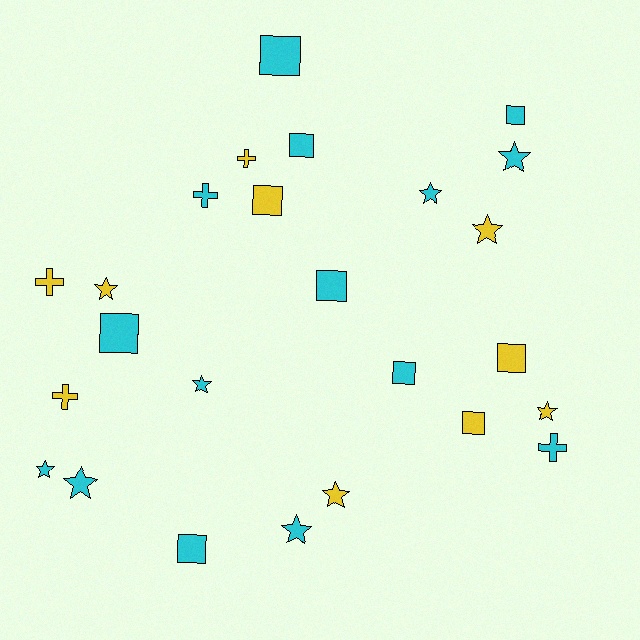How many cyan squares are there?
There are 7 cyan squares.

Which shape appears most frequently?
Star, with 10 objects.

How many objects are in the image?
There are 25 objects.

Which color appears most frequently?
Cyan, with 15 objects.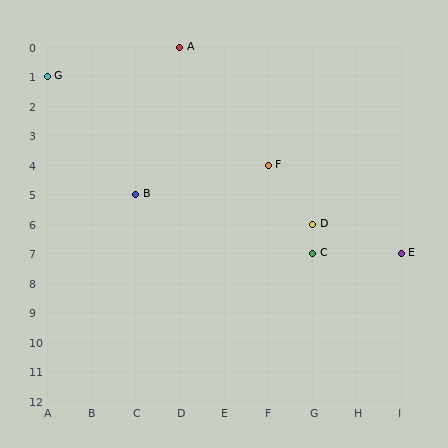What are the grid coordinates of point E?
Point E is at grid coordinates (I, 7).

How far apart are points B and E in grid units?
Points B and E are 6 columns and 2 rows apart (about 6.3 grid units diagonally).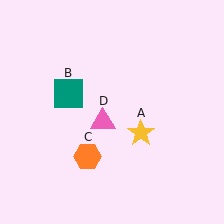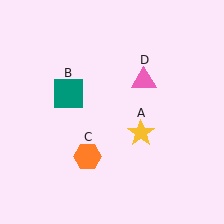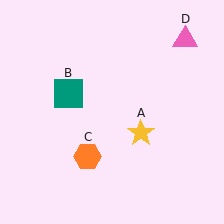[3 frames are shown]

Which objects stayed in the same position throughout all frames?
Yellow star (object A) and teal square (object B) and orange hexagon (object C) remained stationary.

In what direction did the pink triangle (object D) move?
The pink triangle (object D) moved up and to the right.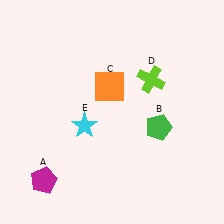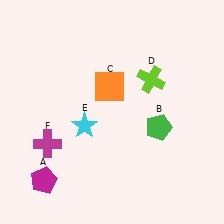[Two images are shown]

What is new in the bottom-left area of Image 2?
A magenta cross (F) was added in the bottom-left area of Image 2.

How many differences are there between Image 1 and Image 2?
There is 1 difference between the two images.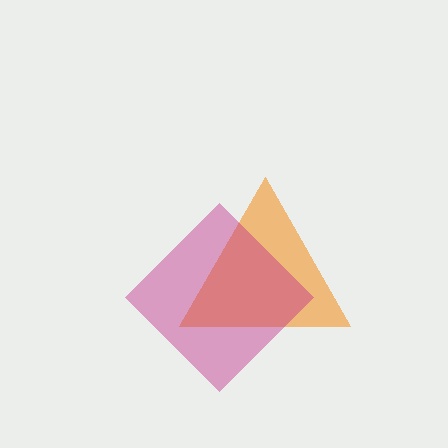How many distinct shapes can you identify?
There are 2 distinct shapes: an orange triangle, a magenta diamond.